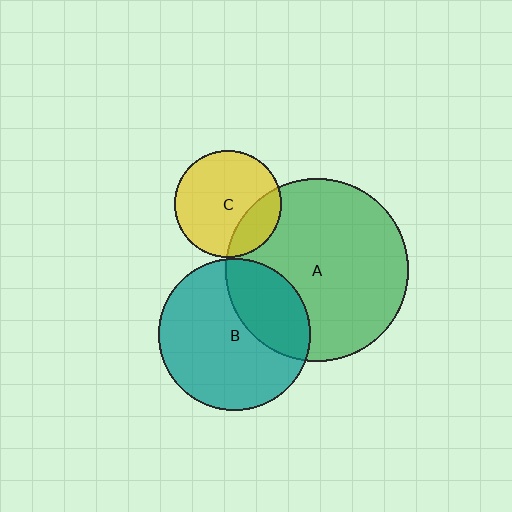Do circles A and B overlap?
Yes.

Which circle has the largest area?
Circle A (green).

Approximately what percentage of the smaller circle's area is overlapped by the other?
Approximately 30%.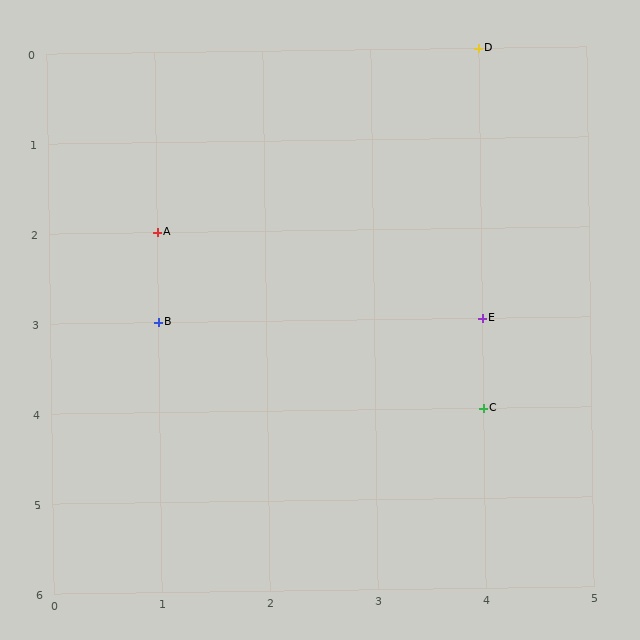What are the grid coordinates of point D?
Point D is at grid coordinates (4, 0).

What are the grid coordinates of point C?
Point C is at grid coordinates (4, 4).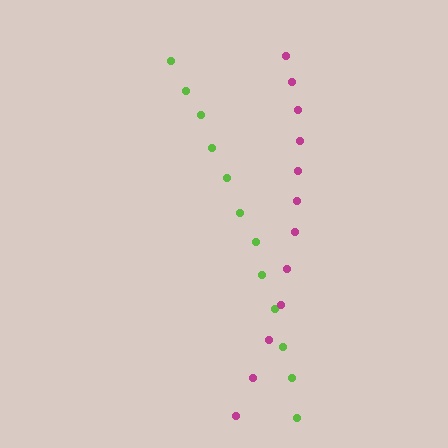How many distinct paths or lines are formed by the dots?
There are 2 distinct paths.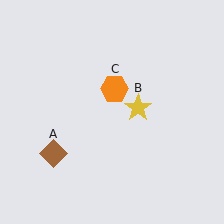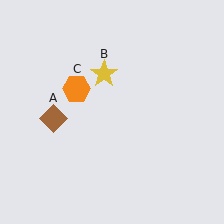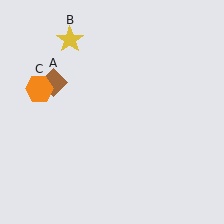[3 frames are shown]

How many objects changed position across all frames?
3 objects changed position: brown diamond (object A), yellow star (object B), orange hexagon (object C).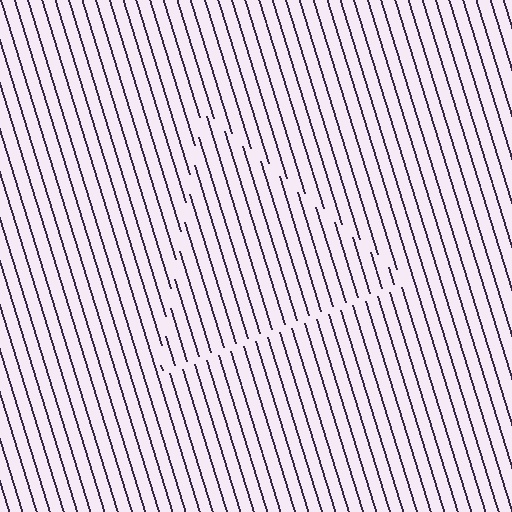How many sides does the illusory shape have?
3 sides — the line-ends trace a triangle.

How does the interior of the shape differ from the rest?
The interior of the shape contains the same grating, shifted by half a period — the contour is defined by the phase discontinuity where line-ends from the inner and outer gratings abut.